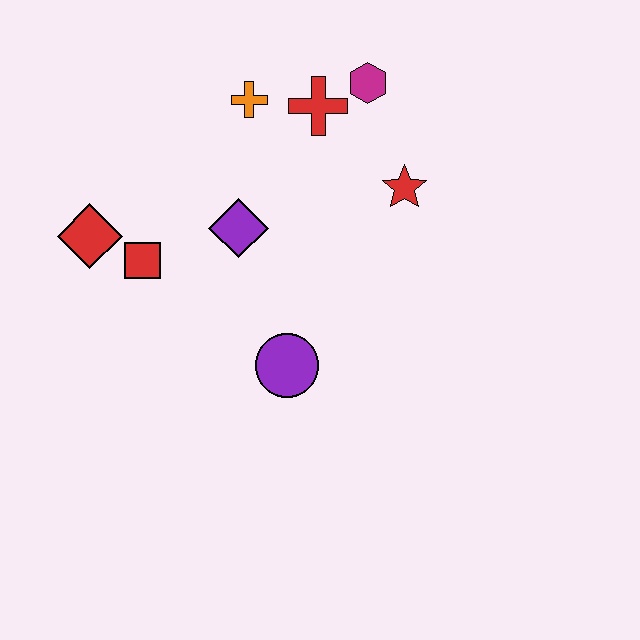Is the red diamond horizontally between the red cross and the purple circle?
No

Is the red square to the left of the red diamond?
No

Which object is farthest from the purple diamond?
The magenta hexagon is farthest from the purple diamond.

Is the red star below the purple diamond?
No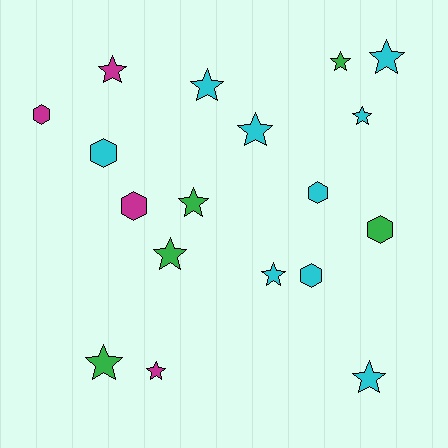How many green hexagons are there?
There is 1 green hexagon.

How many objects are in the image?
There are 18 objects.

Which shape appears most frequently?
Star, with 12 objects.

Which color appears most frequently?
Cyan, with 9 objects.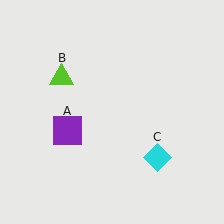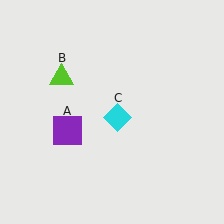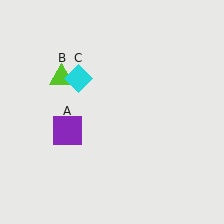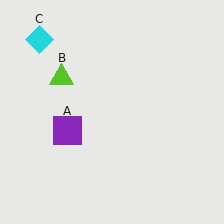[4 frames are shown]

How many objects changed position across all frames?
1 object changed position: cyan diamond (object C).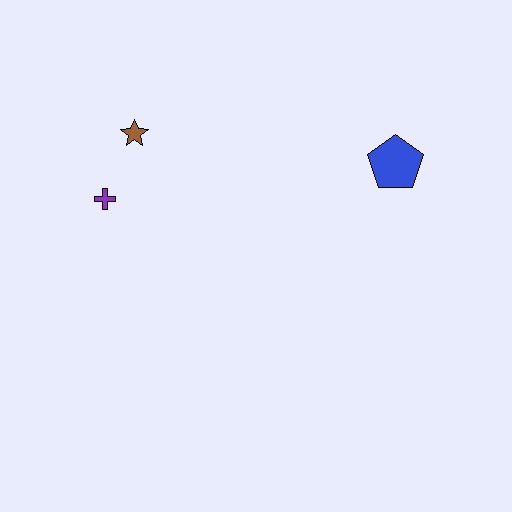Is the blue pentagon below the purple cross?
No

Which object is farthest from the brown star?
The blue pentagon is farthest from the brown star.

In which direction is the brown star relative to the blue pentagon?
The brown star is to the left of the blue pentagon.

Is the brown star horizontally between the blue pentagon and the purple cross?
Yes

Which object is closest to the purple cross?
The brown star is closest to the purple cross.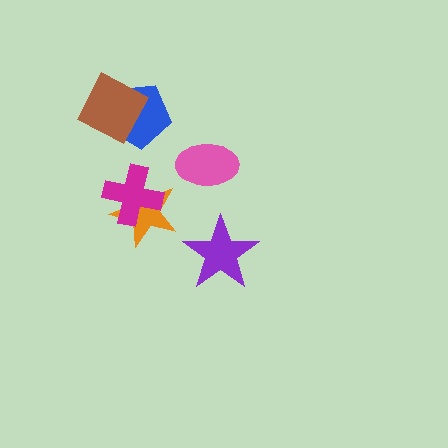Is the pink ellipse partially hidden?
No, no other shape covers it.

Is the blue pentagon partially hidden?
Yes, it is partially covered by another shape.